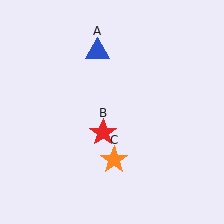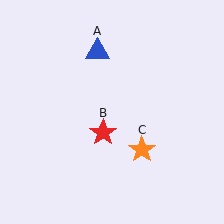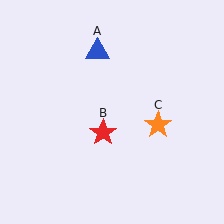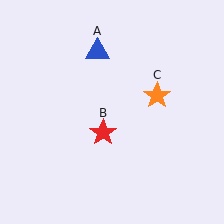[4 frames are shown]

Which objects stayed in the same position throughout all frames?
Blue triangle (object A) and red star (object B) remained stationary.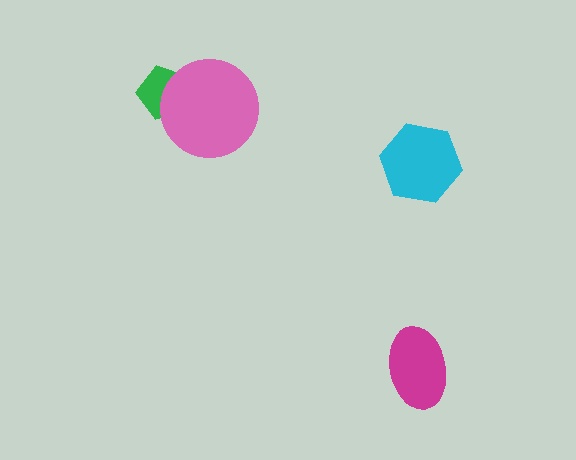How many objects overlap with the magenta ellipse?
0 objects overlap with the magenta ellipse.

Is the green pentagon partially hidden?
Yes, it is partially covered by another shape.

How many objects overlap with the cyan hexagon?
0 objects overlap with the cyan hexagon.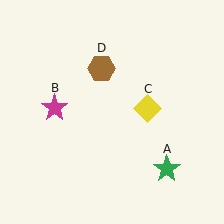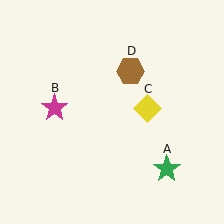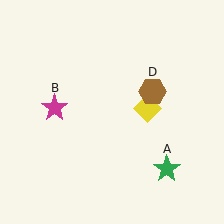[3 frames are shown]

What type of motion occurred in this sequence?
The brown hexagon (object D) rotated clockwise around the center of the scene.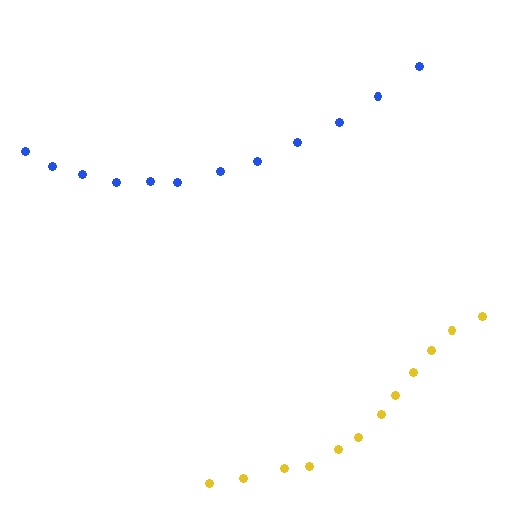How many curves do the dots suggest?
There are 2 distinct paths.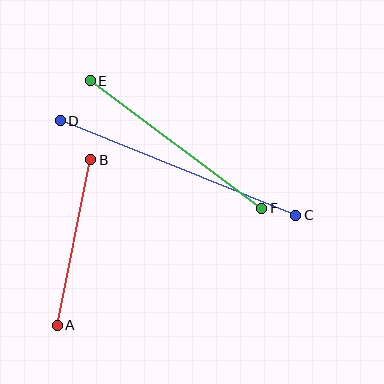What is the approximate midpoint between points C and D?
The midpoint is at approximately (178, 168) pixels.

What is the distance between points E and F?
The distance is approximately 214 pixels.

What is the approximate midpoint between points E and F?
The midpoint is at approximately (176, 145) pixels.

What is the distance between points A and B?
The distance is approximately 169 pixels.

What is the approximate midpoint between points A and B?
The midpoint is at approximately (74, 243) pixels.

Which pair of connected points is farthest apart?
Points C and D are farthest apart.